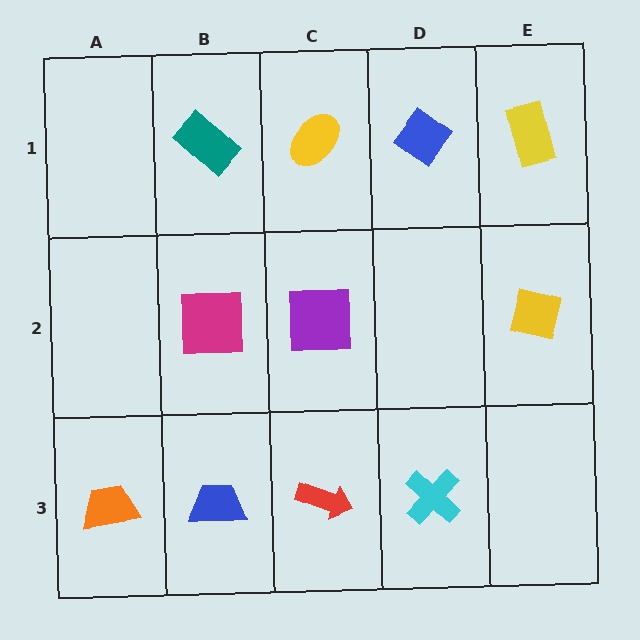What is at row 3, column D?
A cyan cross.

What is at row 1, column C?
A yellow ellipse.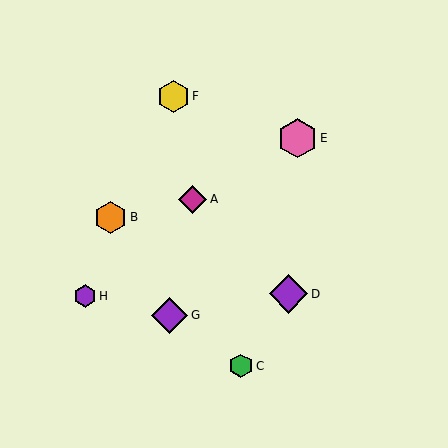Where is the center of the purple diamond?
The center of the purple diamond is at (170, 315).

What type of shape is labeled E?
Shape E is a pink hexagon.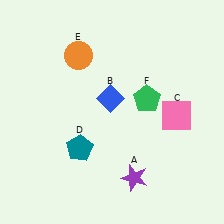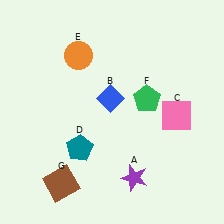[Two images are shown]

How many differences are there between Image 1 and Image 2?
There is 1 difference between the two images.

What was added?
A brown square (G) was added in Image 2.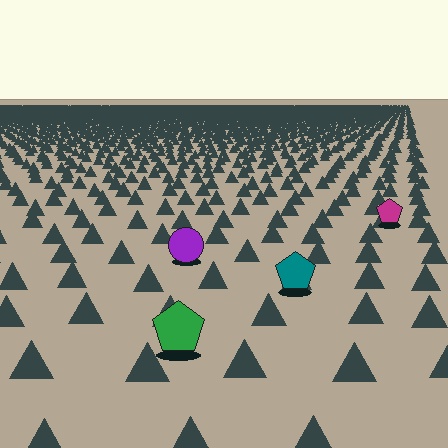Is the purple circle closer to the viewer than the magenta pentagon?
Yes. The purple circle is closer — you can tell from the texture gradient: the ground texture is coarser near it.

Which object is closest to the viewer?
The green pentagon is closest. The texture marks near it are larger and more spread out.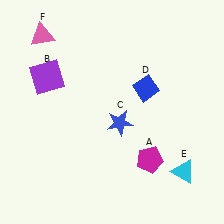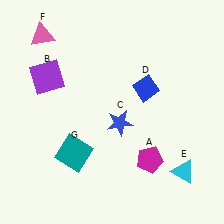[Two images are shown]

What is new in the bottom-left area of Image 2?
A teal square (G) was added in the bottom-left area of Image 2.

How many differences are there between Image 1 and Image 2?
There is 1 difference between the two images.